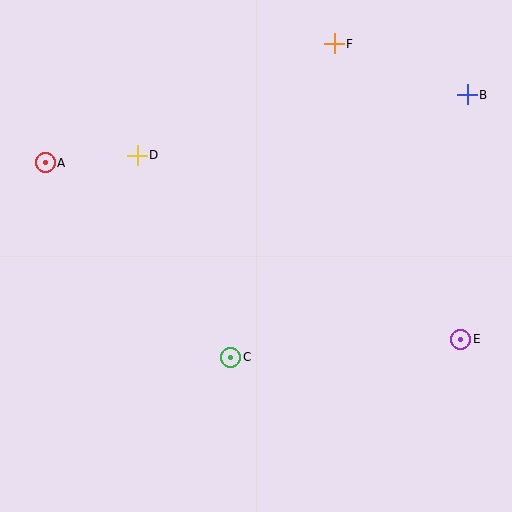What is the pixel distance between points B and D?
The distance between B and D is 335 pixels.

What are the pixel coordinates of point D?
Point D is at (137, 155).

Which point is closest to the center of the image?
Point C at (231, 358) is closest to the center.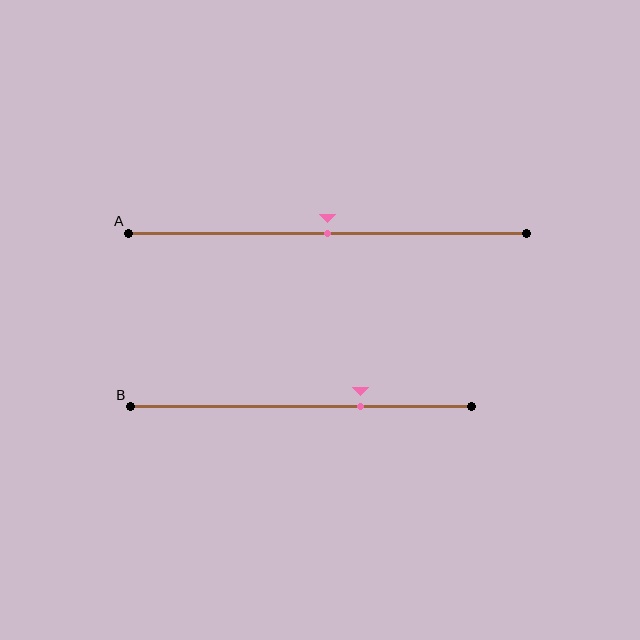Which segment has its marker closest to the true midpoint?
Segment A has its marker closest to the true midpoint.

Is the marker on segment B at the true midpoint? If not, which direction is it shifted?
No, the marker on segment B is shifted to the right by about 17% of the segment length.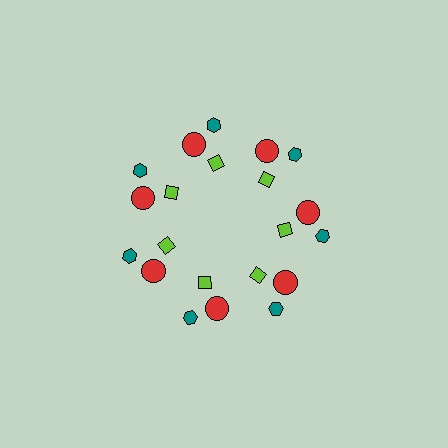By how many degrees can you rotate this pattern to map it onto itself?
The pattern maps onto itself every 51 degrees of rotation.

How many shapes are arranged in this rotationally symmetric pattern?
There are 21 shapes, arranged in 7 groups of 3.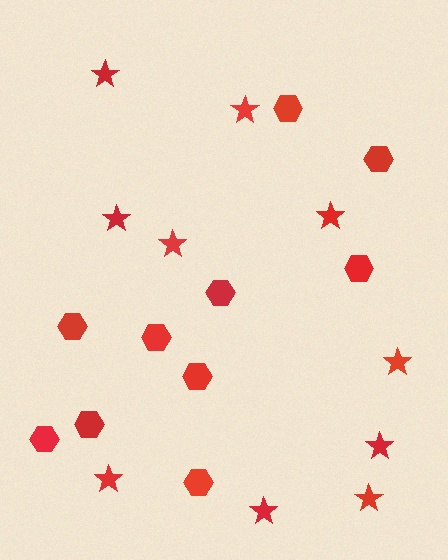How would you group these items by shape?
There are 2 groups: one group of hexagons (10) and one group of stars (10).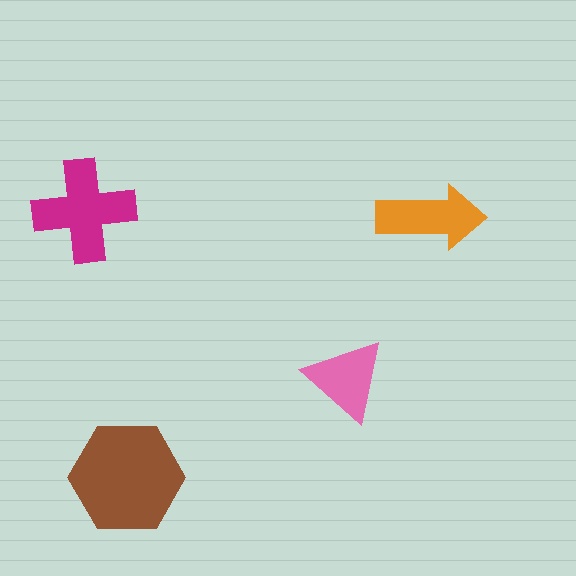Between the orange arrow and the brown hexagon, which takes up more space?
The brown hexagon.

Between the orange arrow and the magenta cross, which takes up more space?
The magenta cross.